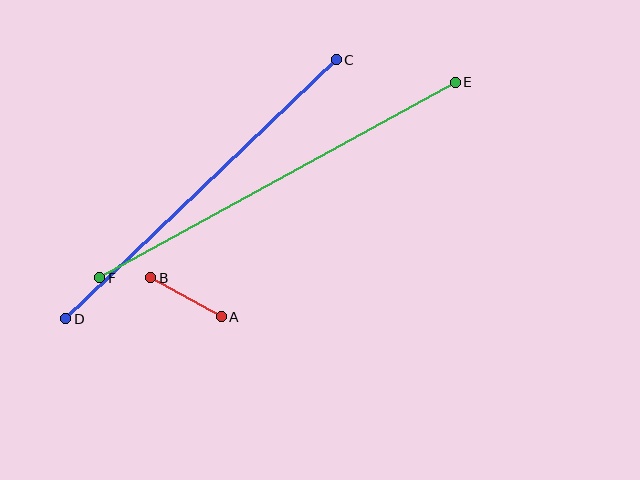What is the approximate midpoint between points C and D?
The midpoint is at approximately (201, 189) pixels.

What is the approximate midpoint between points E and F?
The midpoint is at approximately (277, 180) pixels.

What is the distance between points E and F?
The distance is approximately 405 pixels.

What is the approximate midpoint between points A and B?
The midpoint is at approximately (186, 297) pixels.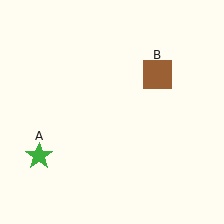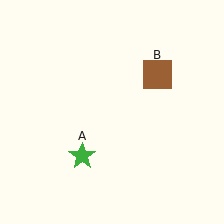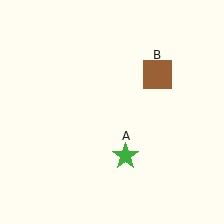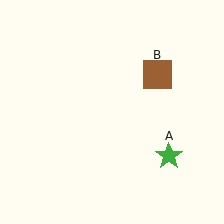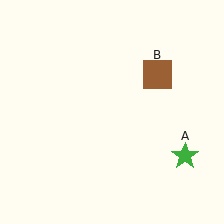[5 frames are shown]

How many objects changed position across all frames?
1 object changed position: green star (object A).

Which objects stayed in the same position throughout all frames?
Brown square (object B) remained stationary.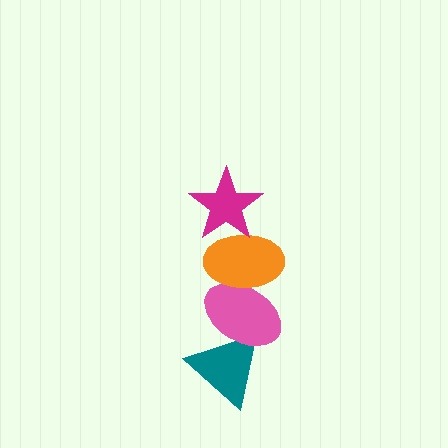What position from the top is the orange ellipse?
The orange ellipse is 2nd from the top.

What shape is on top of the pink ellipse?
The orange ellipse is on top of the pink ellipse.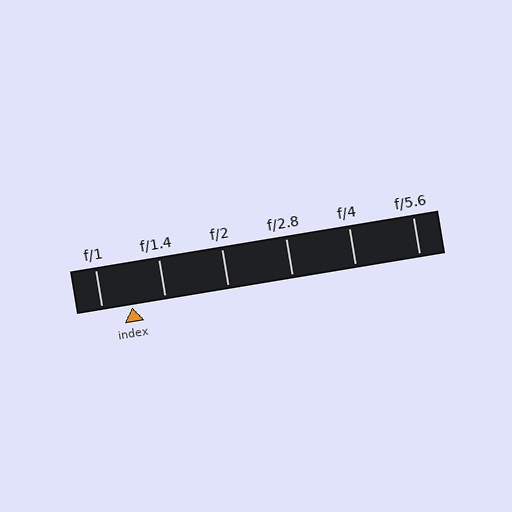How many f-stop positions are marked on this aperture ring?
There are 6 f-stop positions marked.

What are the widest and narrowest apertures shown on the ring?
The widest aperture shown is f/1 and the narrowest is f/5.6.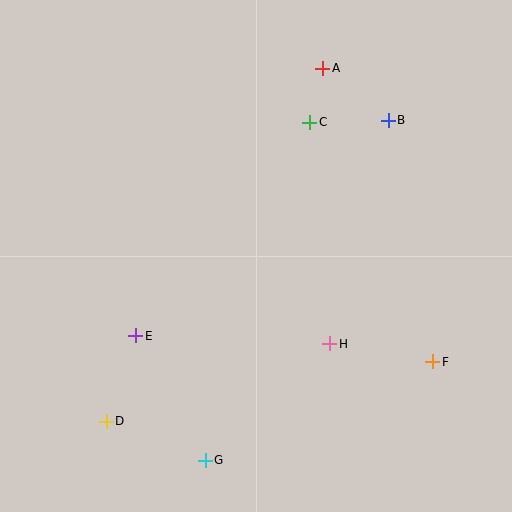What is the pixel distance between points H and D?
The distance between H and D is 236 pixels.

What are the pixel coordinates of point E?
Point E is at (136, 336).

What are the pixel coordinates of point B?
Point B is at (388, 120).